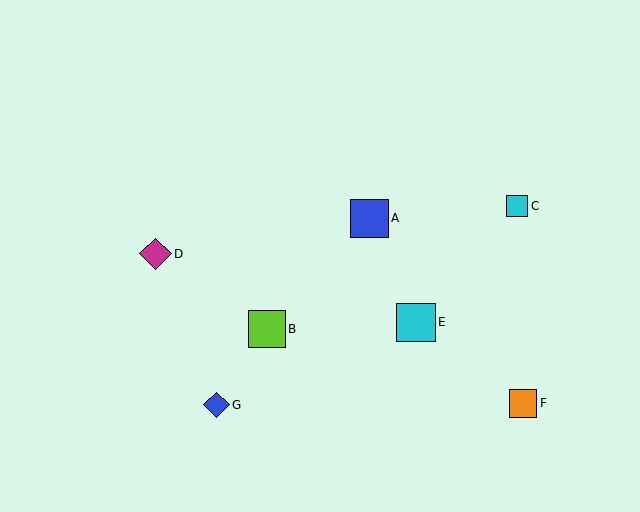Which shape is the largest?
The cyan square (labeled E) is the largest.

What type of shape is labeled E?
Shape E is a cyan square.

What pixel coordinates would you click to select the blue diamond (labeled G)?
Click at (216, 405) to select the blue diamond G.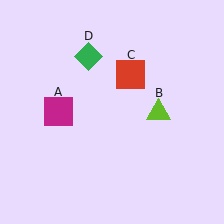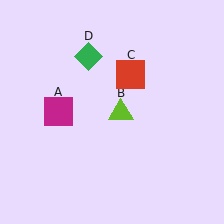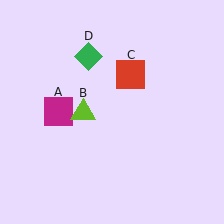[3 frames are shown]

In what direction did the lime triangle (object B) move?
The lime triangle (object B) moved left.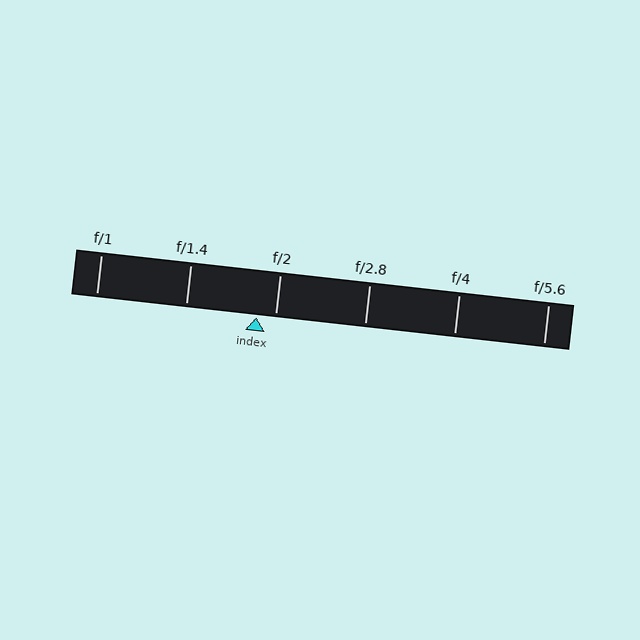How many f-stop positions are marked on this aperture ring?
There are 6 f-stop positions marked.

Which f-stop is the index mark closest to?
The index mark is closest to f/2.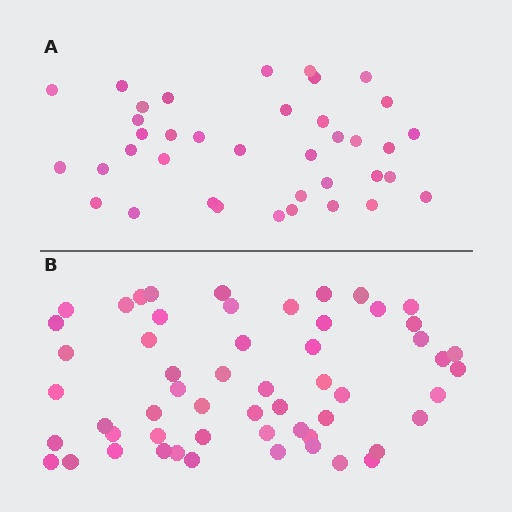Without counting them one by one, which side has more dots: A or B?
Region B (the bottom region) has more dots.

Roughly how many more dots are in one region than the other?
Region B has approximately 20 more dots than region A.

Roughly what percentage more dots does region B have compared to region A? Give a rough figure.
About 45% more.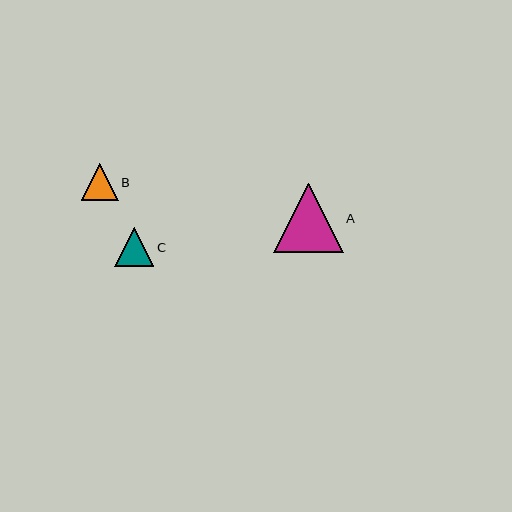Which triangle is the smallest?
Triangle B is the smallest with a size of approximately 36 pixels.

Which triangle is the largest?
Triangle A is the largest with a size of approximately 69 pixels.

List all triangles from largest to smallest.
From largest to smallest: A, C, B.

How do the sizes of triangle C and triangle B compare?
Triangle C and triangle B are approximately the same size.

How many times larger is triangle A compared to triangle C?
Triangle A is approximately 1.8 times the size of triangle C.